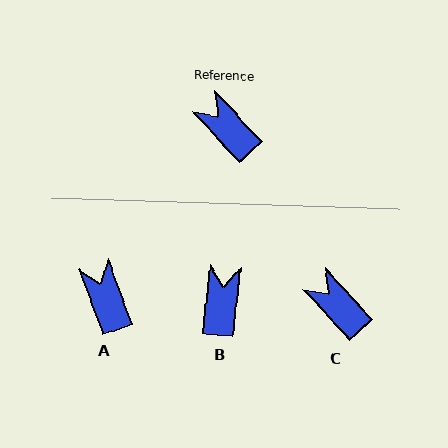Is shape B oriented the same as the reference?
No, it is off by about 50 degrees.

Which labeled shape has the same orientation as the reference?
C.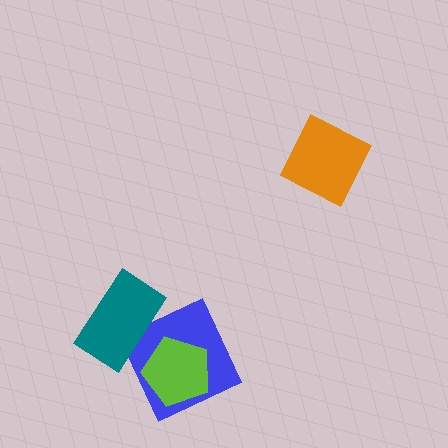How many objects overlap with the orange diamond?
0 objects overlap with the orange diamond.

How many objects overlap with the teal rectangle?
1 object overlaps with the teal rectangle.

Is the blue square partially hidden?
Yes, it is partially covered by another shape.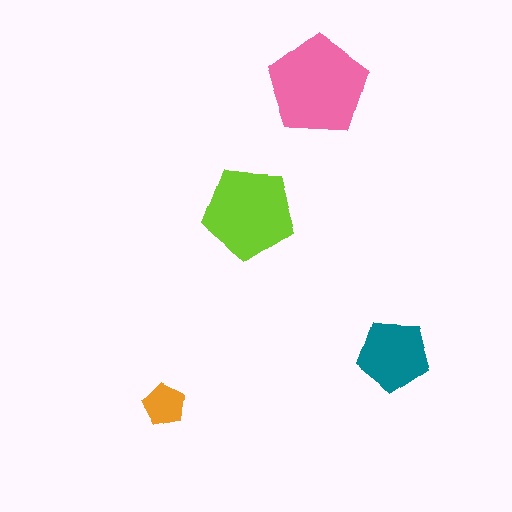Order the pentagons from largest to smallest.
the pink one, the lime one, the teal one, the orange one.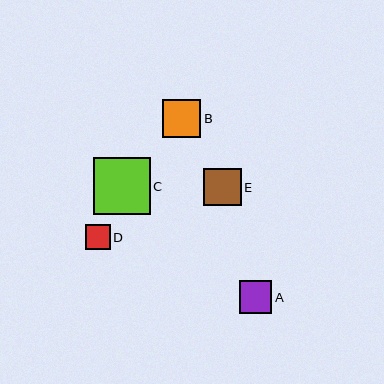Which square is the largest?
Square C is the largest with a size of approximately 57 pixels.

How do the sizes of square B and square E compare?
Square B and square E are approximately the same size.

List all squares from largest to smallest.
From largest to smallest: C, B, E, A, D.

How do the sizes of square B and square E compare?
Square B and square E are approximately the same size.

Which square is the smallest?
Square D is the smallest with a size of approximately 25 pixels.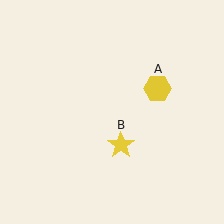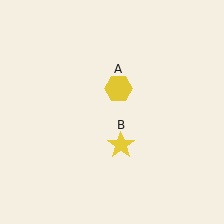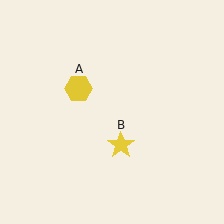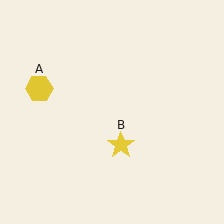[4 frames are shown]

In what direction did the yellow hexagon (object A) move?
The yellow hexagon (object A) moved left.